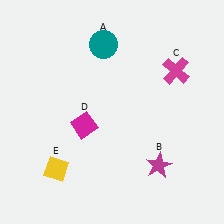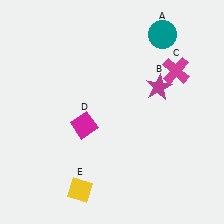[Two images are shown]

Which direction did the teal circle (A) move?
The teal circle (A) moved right.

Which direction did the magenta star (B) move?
The magenta star (B) moved up.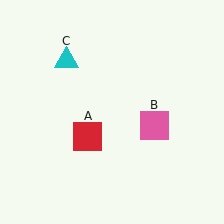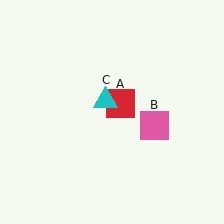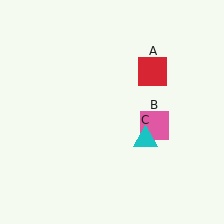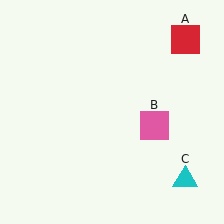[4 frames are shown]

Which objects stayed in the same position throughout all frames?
Pink square (object B) remained stationary.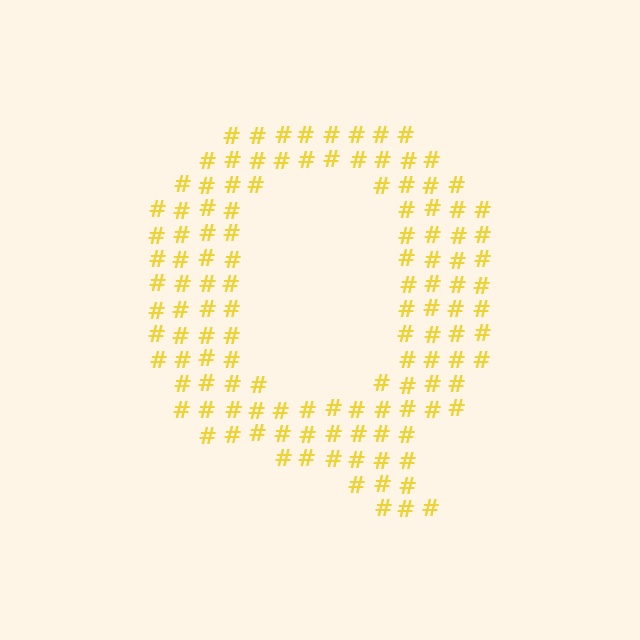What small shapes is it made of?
It is made of small hash symbols.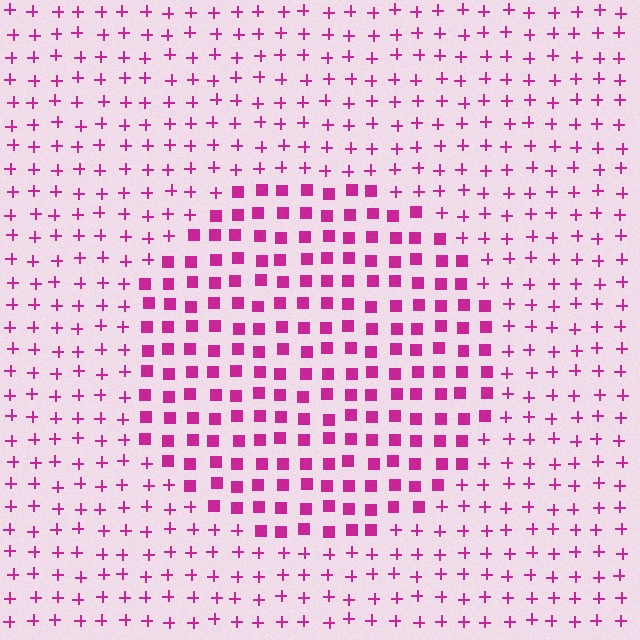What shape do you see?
I see a circle.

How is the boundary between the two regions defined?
The boundary is defined by a change in element shape: squares inside vs. plus signs outside. All elements share the same color and spacing.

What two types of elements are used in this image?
The image uses squares inside the circle region and plus signs outside it.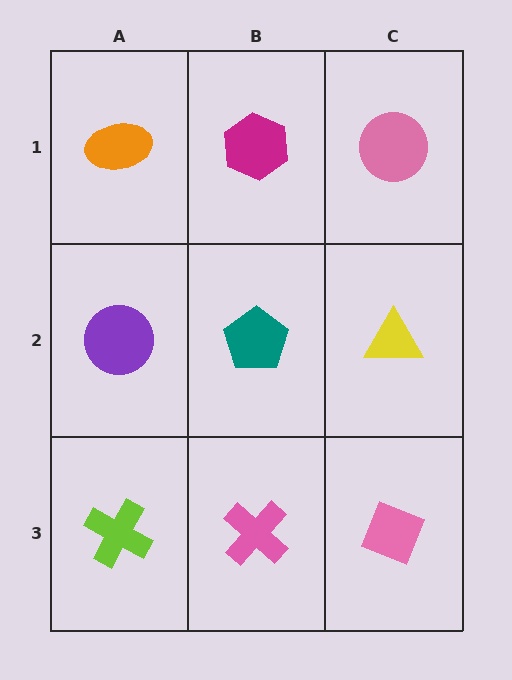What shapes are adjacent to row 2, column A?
An orange ellipse (row 1, column A), a lime cross (row 3, column A), a teal pentagon (row 2, column B).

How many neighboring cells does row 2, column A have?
3.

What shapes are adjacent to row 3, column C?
A yellow triangle (row 2, column C), a pink cross (row 3, column B).